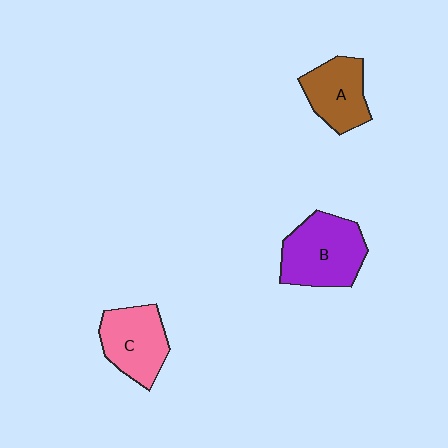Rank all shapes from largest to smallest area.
From largest to smallest: B (purple), C (pink), A (brown).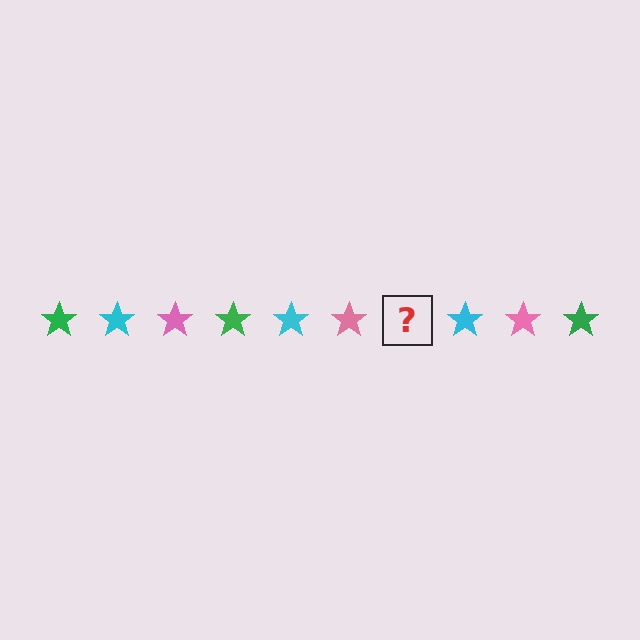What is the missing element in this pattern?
The missing element is a green star.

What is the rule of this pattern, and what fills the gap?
The rule is that the pattern cycles through green, cyan, pink stars. The gap should be filled with a green star.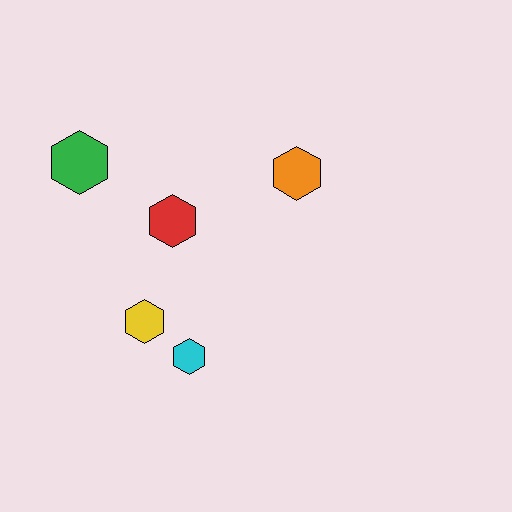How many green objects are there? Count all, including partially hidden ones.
There is 1 green object.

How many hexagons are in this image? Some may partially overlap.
There are 5 hexagons.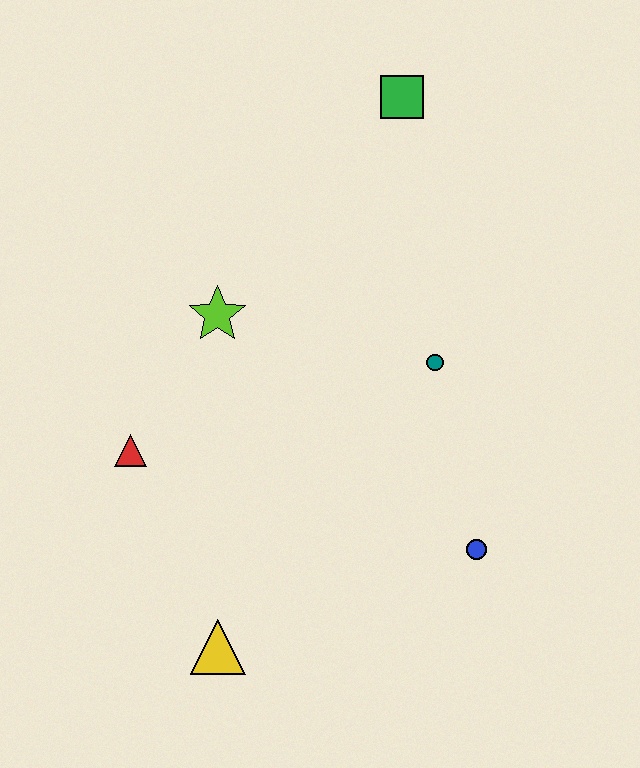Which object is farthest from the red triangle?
The green square is farthest from the red triangle.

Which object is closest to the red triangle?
The lime star is closest to the red triangle.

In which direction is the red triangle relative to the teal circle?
The red triangle is to the left of the teal circle.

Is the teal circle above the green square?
No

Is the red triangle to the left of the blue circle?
Yes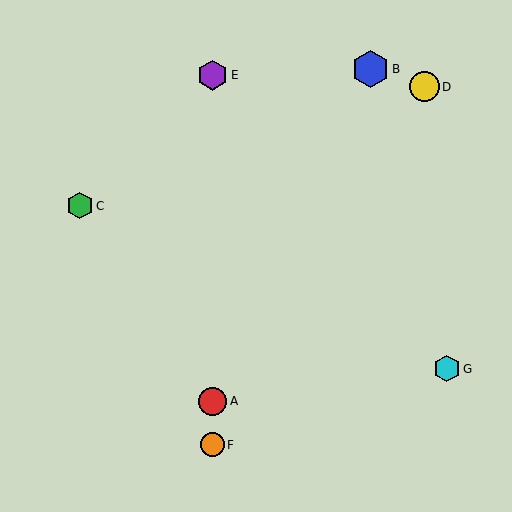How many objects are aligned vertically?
3 objects (A, E, F) are aligned vertically.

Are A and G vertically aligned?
No, A is at x≈213 and G is at x≈447.